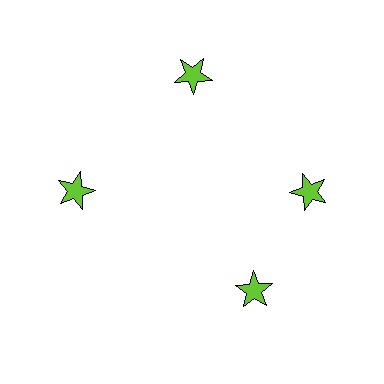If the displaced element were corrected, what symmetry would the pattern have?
It would have 4-fold rotational symmetry — the pattern would map onto itself every 90 degrees.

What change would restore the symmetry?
The symmetry would be restored by rotating it back into even spacing with its neighbors so that all 4 stars sit at equal angles and equal distance from the center.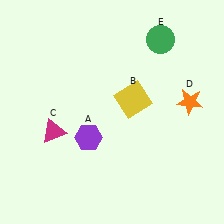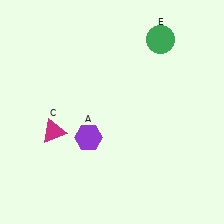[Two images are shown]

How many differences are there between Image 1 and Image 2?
There are 2 differences between the two images.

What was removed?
The orange star (D), the yellow square (B) were removed in Image 2.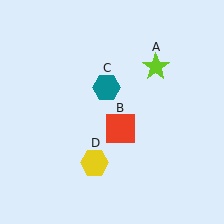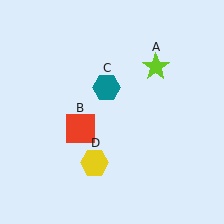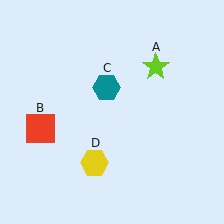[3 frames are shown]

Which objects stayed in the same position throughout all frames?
Lime star (object A) and teal hexagon (object C) and yellow hexagon (object D) remained stationary.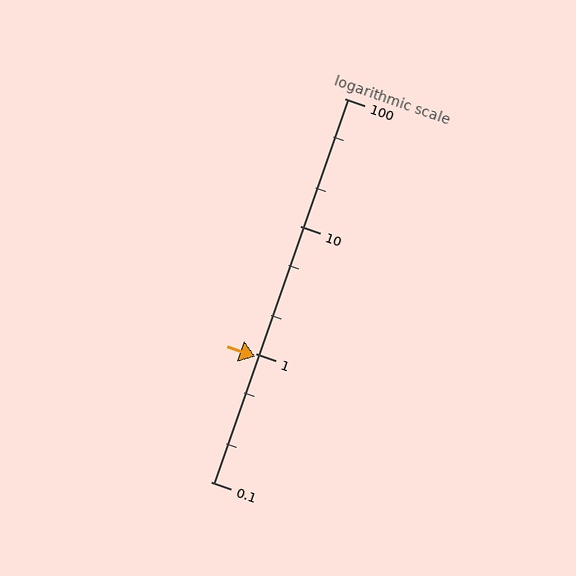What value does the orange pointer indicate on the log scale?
The pointer indicates approximately 0.96.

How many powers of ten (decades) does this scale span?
The scale spans 3 decades, from 0.1 to 100.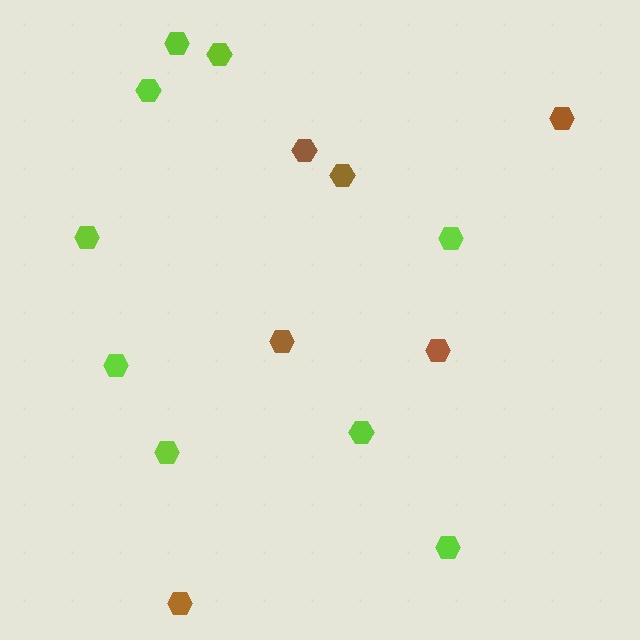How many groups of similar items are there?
There are 2 groups: one group of brown hexagons (6) and one group of lime hexagons (9).